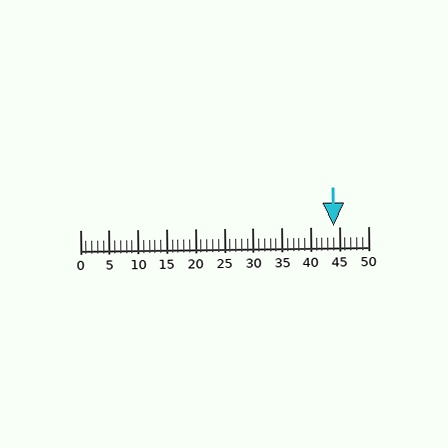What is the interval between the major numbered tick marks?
The major tick marks are spaced 5 units apart.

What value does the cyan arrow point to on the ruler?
The cyan arrow points to approximately 44.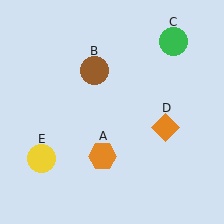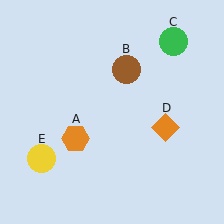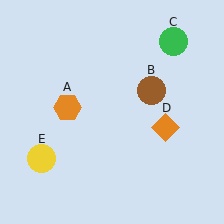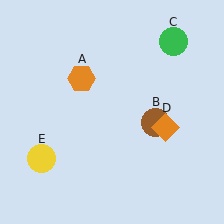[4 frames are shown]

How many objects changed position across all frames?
2 objects changed position: orange hexagon (object A), brown circle (object B).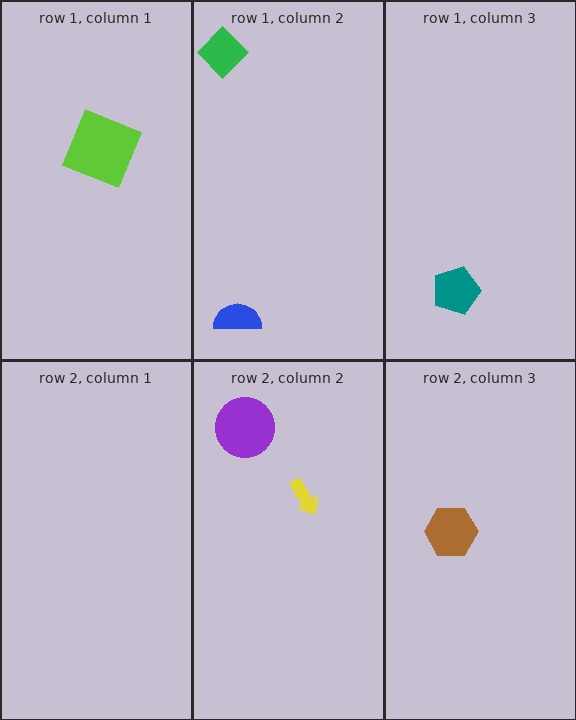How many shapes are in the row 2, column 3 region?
1.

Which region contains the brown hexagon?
The row 2, column 3 region.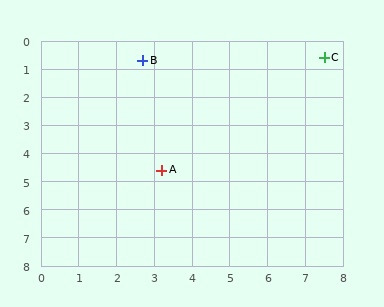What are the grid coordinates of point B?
Point B is at approximately (2.7, 0.7).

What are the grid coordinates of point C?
Point C is at approximately (7.5, 0.6).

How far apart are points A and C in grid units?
Points A and C are about 5.9 grid units apart.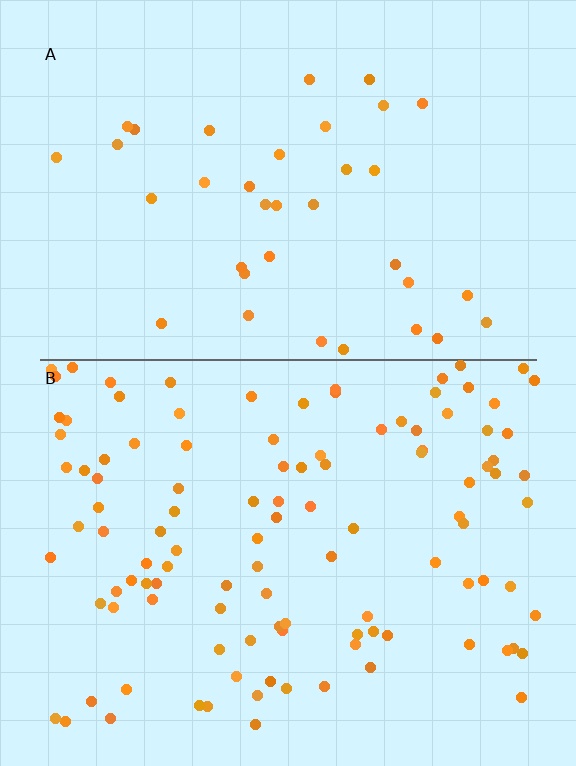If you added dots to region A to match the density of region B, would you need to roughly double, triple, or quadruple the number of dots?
Approximately triple.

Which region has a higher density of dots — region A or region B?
B (the bottom).